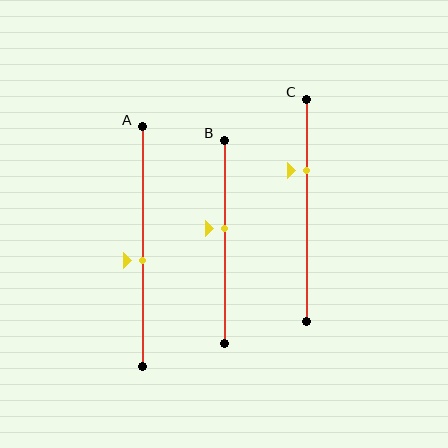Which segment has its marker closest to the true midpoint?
Segment A has its marker closest to the true midpoint.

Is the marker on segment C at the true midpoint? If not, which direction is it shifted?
No, the marker on segment C is shifted upward by about 18% of the segment length.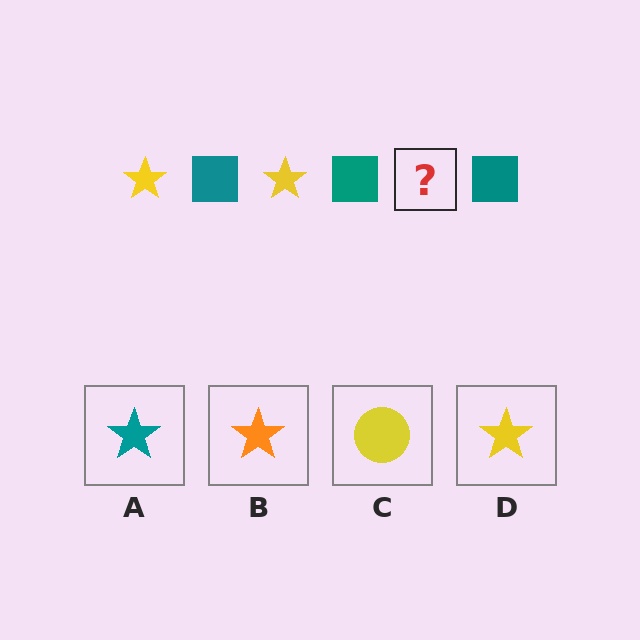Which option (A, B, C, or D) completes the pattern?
D.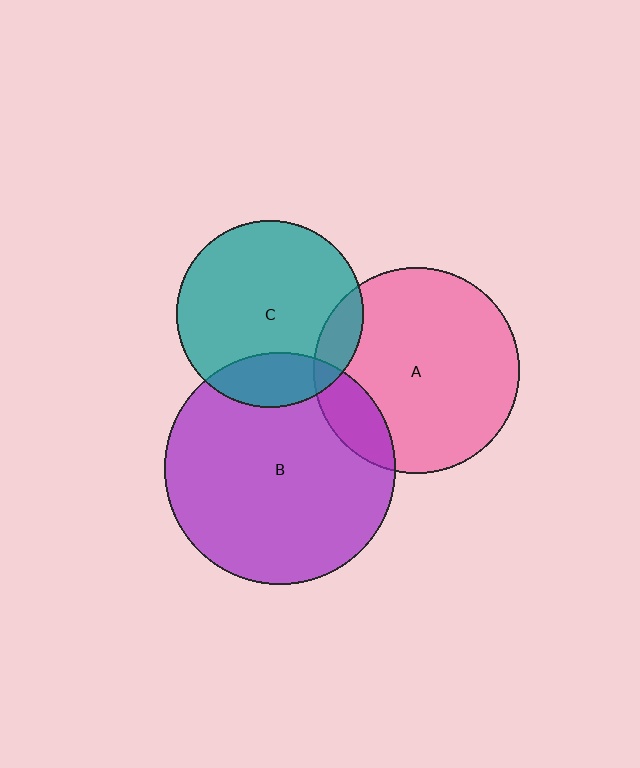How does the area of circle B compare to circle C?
Approximately 1.5 times.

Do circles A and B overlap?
Yes.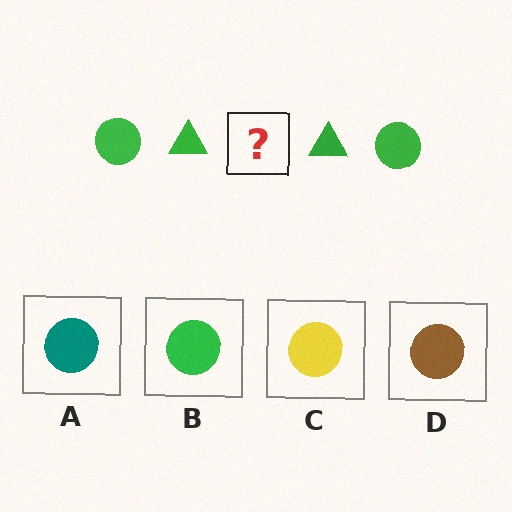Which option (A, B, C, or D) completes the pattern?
B.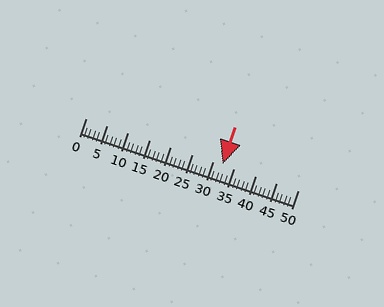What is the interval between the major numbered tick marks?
The major tick marks are spaced 5 units apart.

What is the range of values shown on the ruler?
The ruler shows values from 0 to 50.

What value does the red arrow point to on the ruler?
The red arrow points to approximately 32.